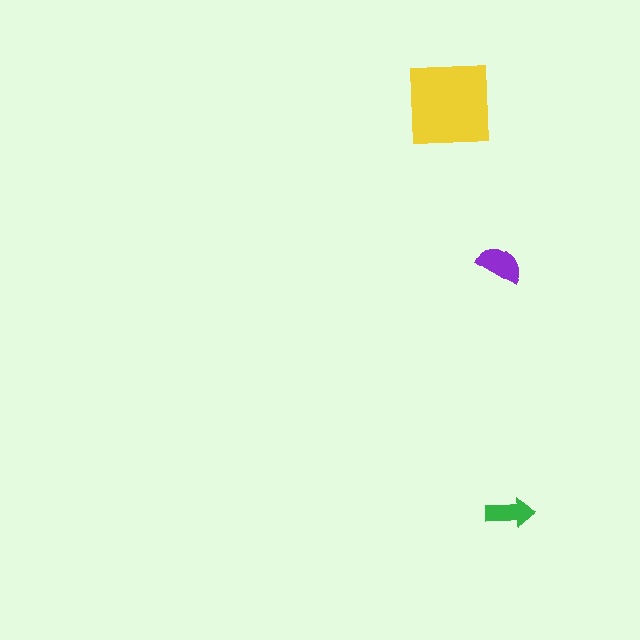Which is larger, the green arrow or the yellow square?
The yellow square.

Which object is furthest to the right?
The purple semicircle is rightmost.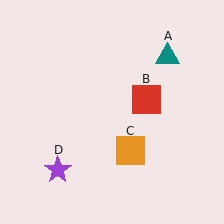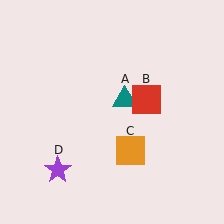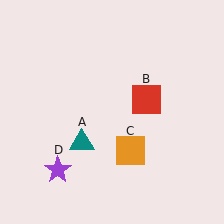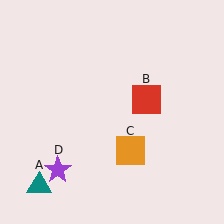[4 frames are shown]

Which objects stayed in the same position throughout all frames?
Red square (object B) and orange square (object C) and purple star (object D) remained stationary.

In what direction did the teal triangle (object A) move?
The teal triangle (object A) moved down and to the left.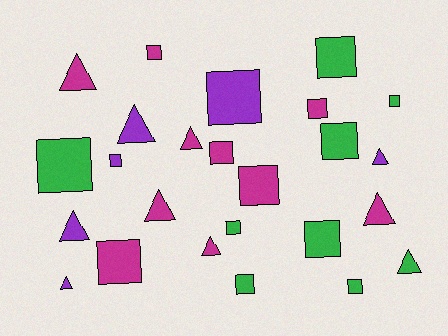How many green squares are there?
There are 8 green squares.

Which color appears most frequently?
Magenta, with 10 objects.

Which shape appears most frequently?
Square, with 15 objects.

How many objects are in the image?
There are 25 objects.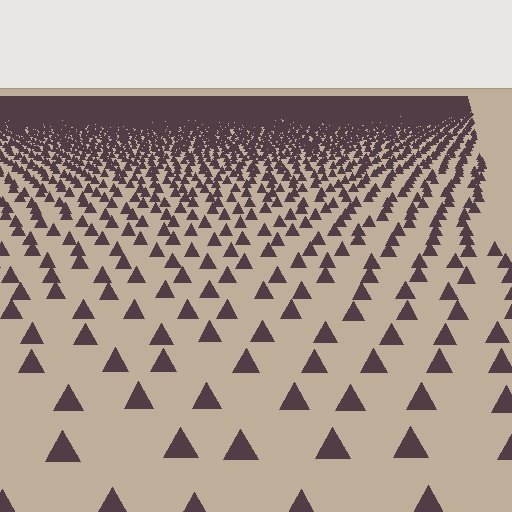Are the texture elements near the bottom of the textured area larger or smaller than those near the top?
Larger. Near the bottom, elements are closer to the viewer and appear at a bigger on-screen size.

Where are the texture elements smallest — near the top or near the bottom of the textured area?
Near the top.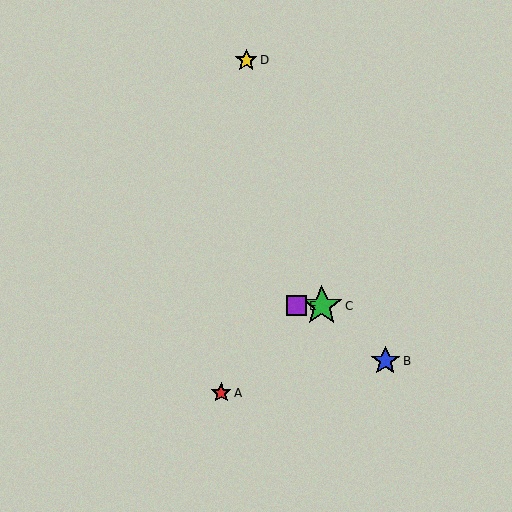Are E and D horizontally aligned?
No, E is at y≈306 and D is at y≈60.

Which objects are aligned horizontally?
Objects C, E are aligned horizontally.